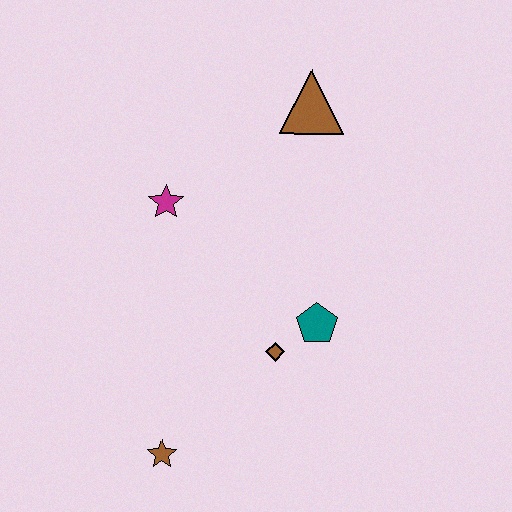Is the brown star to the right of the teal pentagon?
No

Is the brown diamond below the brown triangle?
Yes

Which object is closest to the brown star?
The brown diamond is closest to the brown star.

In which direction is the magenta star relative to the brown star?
The magenta star is above the brown star.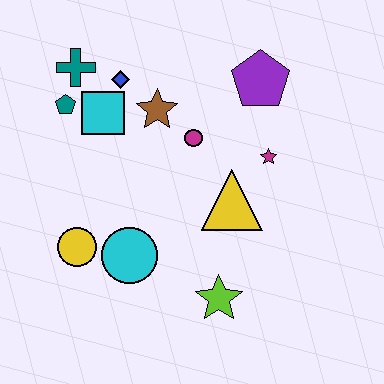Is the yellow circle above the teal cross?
No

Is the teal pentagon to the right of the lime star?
No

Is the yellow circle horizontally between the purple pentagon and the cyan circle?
No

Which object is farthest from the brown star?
The lime star is farthest from the brown star.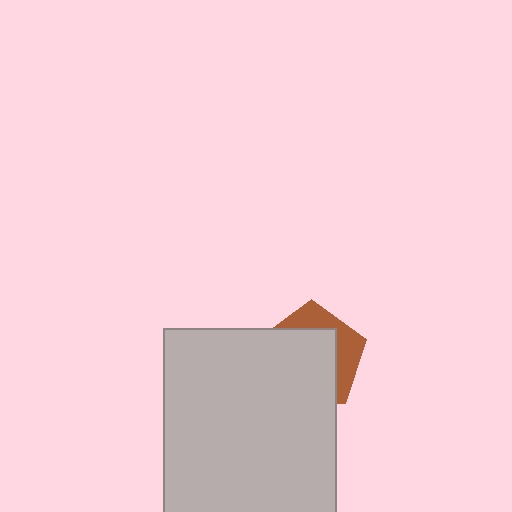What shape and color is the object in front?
The object in front is a light gray rectangle.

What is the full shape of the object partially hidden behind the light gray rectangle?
The partially hidden object is a brown pentagon.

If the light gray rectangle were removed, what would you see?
You would see the complete brown pentagon.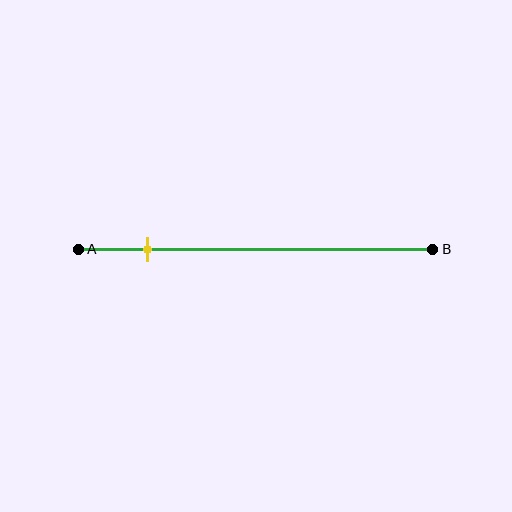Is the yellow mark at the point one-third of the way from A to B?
No, the mark is at about 20% from A, not at the 33% one-third point.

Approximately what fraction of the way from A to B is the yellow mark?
The yellow mark is approximately 20% of the way from A to B.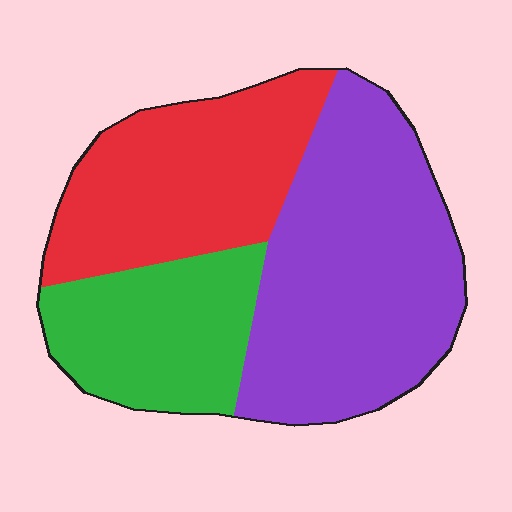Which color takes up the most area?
Purple, at roughly 45%.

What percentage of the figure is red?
Red covers roughly 30% of the figure.